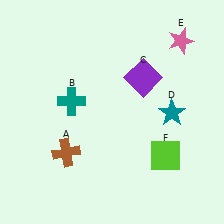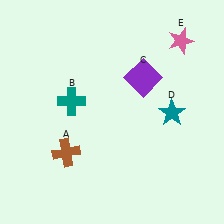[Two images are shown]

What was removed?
The lime square (F) was removed in Image 2.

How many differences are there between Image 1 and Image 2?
There is 1 difference between the two images.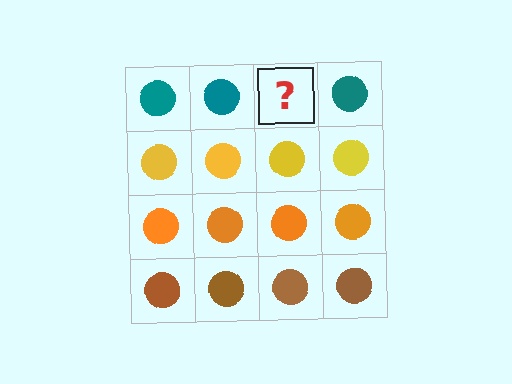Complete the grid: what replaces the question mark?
The question mark should be replaced with a teal circle.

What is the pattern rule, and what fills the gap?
The rule is that each row has a consistent color. The gap should be filled with a teal circle.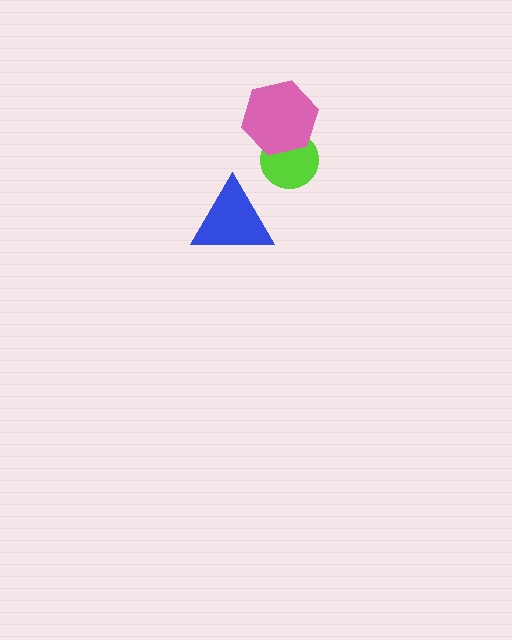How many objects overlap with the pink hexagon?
1 object overlaps with the pink hexagon.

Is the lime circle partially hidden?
Yes, it is partially covered by another shape.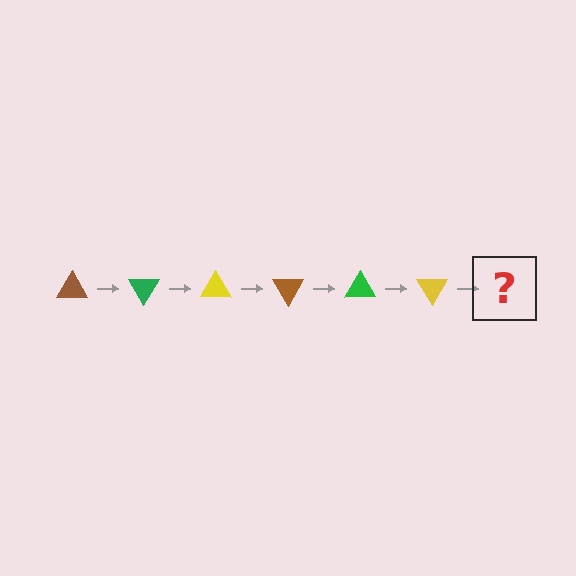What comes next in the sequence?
The next element should be a brown triangle, rotated 360 degrees from the start.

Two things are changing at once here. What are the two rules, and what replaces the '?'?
The two rules are that it rotates 60 degrees each step and the color cycles through brown, green, and yellow. The '?' should be a brown triangle, rotated 360 degrees from the start.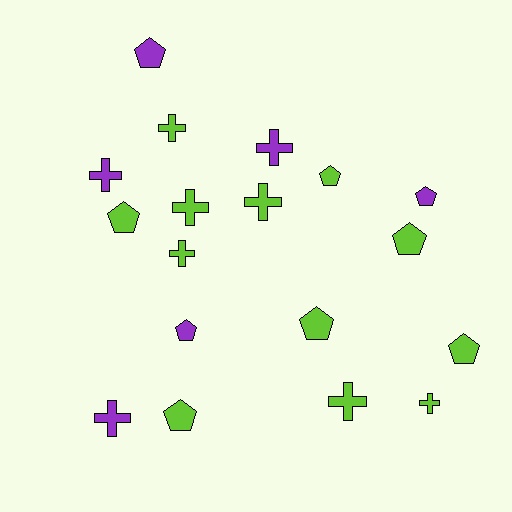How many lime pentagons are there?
There are 6 lime pentagons.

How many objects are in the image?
There are 18 objects.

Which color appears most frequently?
Lime, with 12 objects.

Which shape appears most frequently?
Cross, with 9 objects.